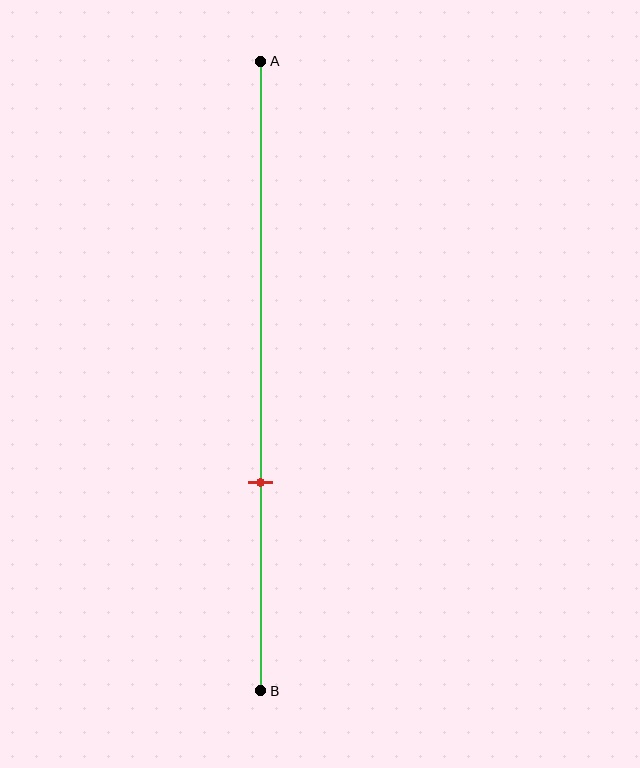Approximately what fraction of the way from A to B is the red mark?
The red mark is approximately 65% of the way from A to B.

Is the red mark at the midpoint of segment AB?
No, the mark is at about 65% from A, not at the 50% midpoint.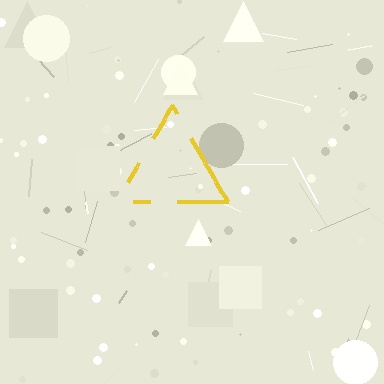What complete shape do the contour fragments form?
The contour fragments form a triangle.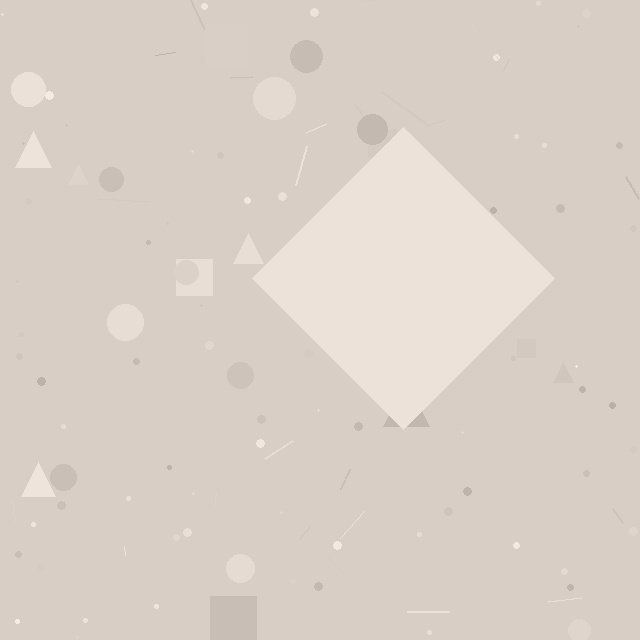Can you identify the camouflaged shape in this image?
The camouflaged shape is a diamond.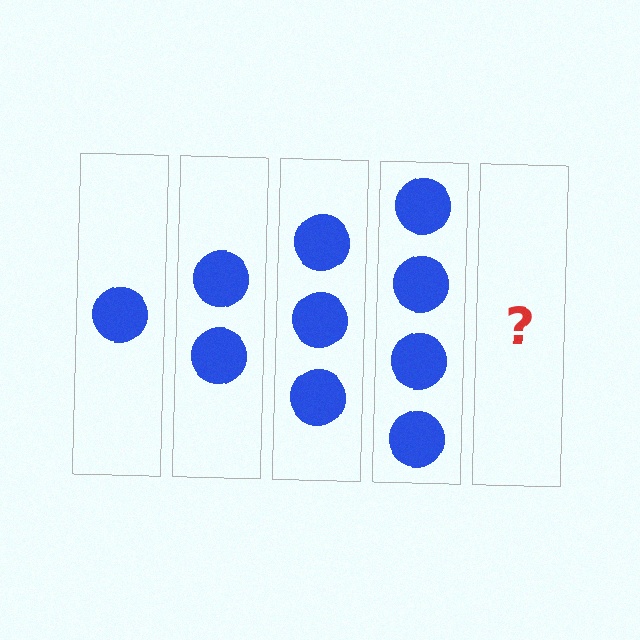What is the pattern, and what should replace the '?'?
The pattern is that each step adds one more circle. The '?' should be 5 circles.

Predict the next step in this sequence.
The next step is 5 circles.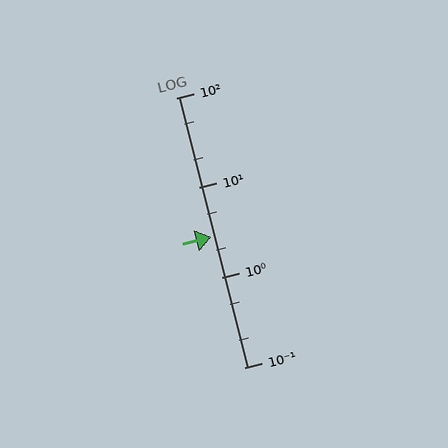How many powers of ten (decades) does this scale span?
The scale spans 3 decades, from 0.1 to 100.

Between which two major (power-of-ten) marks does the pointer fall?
The pointer is between 1 and 10.